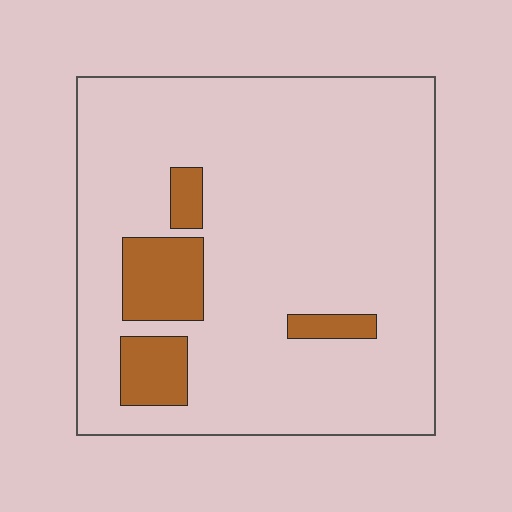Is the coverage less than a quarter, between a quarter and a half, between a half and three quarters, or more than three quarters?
Less than a quarter.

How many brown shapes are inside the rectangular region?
4.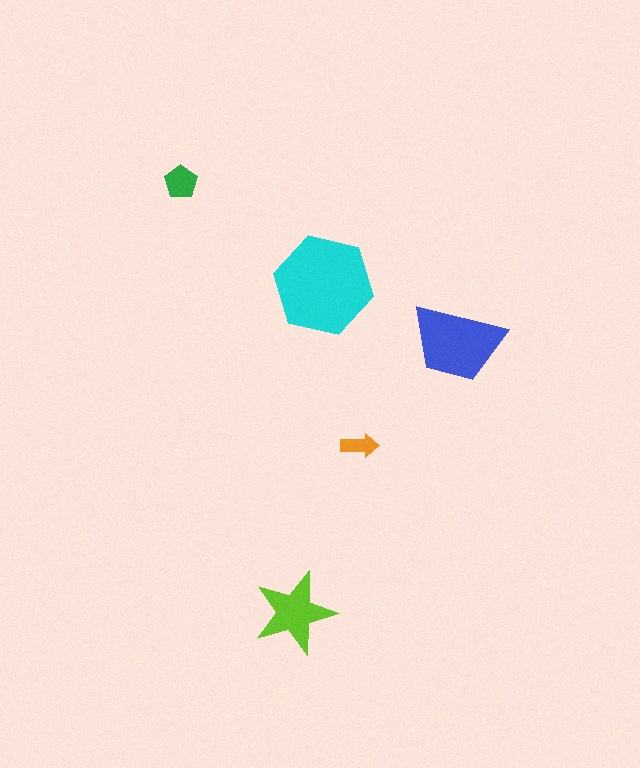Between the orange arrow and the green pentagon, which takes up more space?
The green pentagon.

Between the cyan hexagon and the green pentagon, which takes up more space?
The cyan hexagon.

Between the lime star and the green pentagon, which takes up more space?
The lime star.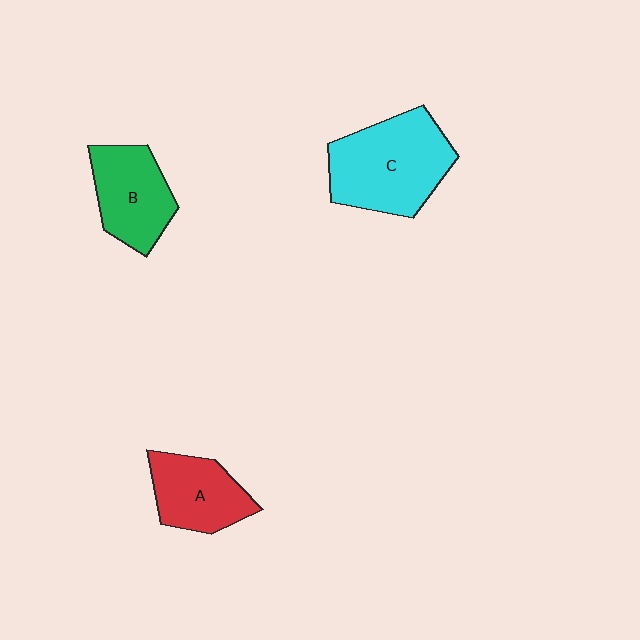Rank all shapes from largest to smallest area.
From largest to smallest: C (cyan), B (green), A (red).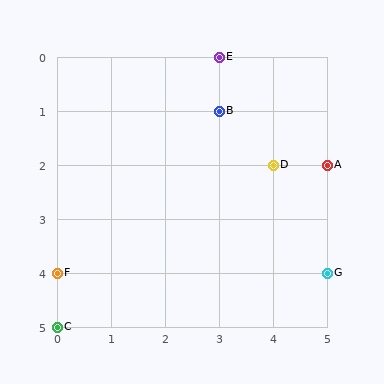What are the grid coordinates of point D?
Point D is at grid coordinates (4, 2).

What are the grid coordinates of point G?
Point G is at grid coordinates (5, 4).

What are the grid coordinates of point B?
Point B is at grid coordinates (3, 1).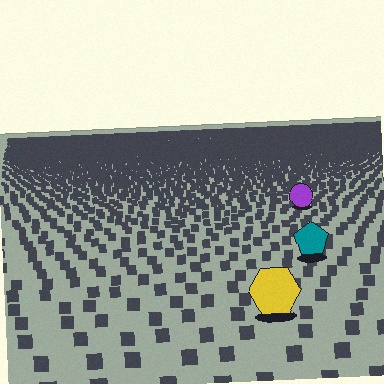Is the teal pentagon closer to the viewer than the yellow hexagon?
No. The yellow hexagon is closer — you can tell from the texture gradient: the ground texture is coarser near it.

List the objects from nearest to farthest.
From nearest to farthest: the yellow hexagon, the teal pentagon, the purple circle.